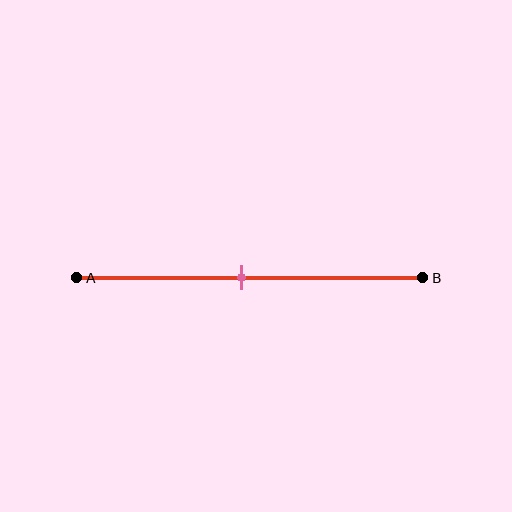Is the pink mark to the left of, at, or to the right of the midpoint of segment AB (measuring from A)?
The pink mark is approximately at the midpoint of segment AB.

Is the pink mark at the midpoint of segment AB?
Yes, the mark is approximately at the midpoint.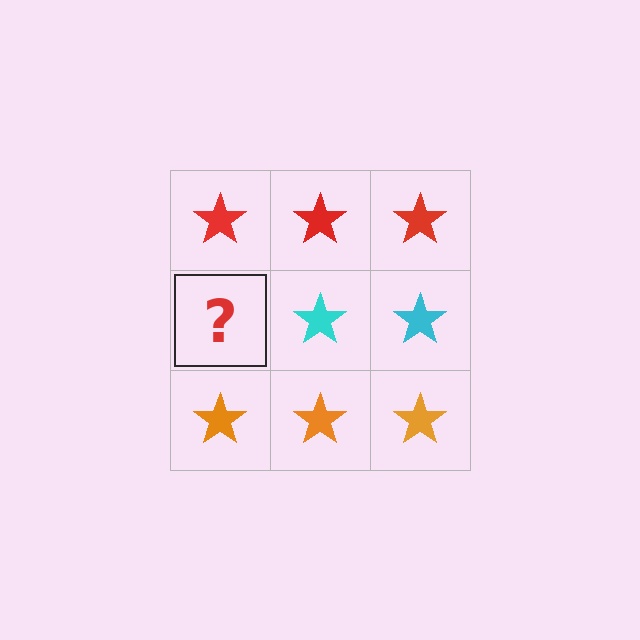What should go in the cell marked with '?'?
The missing cell should contain a cyan star.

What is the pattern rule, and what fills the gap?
The rule is that each row has a consistent color. The gap should be filled with a cyan star.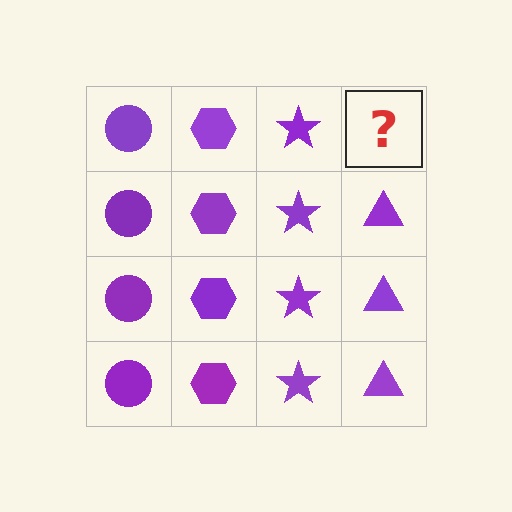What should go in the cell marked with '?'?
The missing cell should contain a purple triangle.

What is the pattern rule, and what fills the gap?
The rule is that each column has a consistent shape. The gap should be filled with a purple triangle.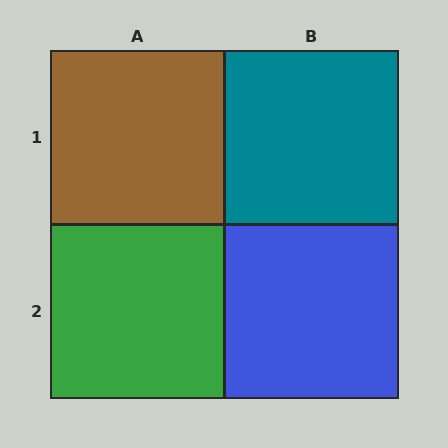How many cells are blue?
1 cell is blue.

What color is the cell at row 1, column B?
Teal.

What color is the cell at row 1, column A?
Brown.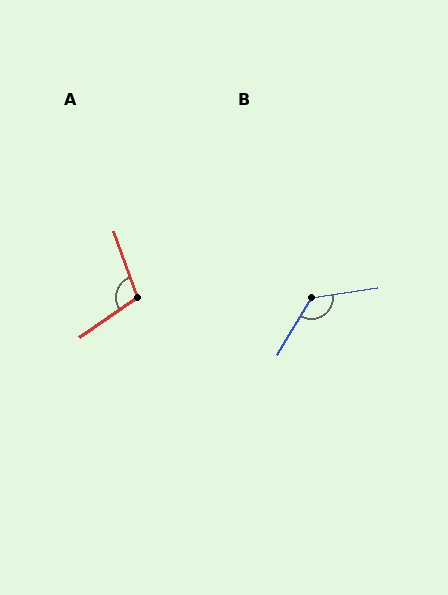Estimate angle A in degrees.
Approximately 105 degrees.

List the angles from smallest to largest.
A (105°), B (129°).